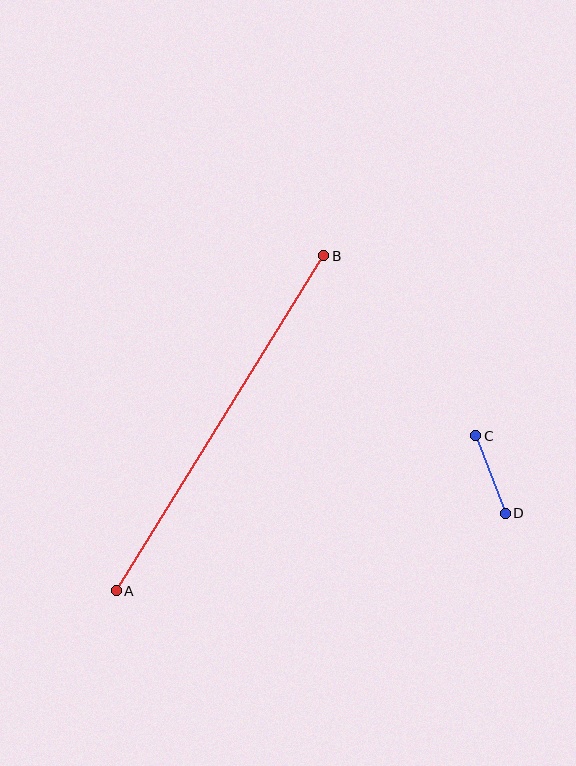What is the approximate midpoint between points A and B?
The midpoint is at approximately (220, 423) pixels.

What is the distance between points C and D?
The distance is approximately 83 pixels.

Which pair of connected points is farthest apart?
Points A and B are farthest apart.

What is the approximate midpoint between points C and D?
The midpoint is at approximately (490, 475) pixels.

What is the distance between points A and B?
The distance is approximately 394 pixels.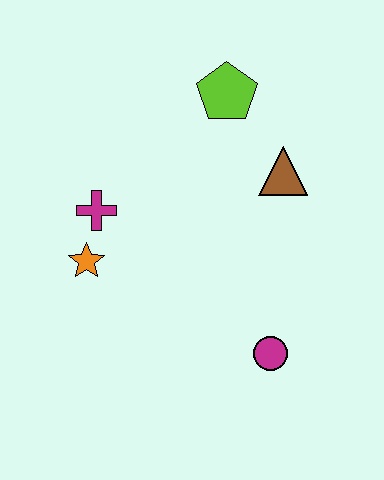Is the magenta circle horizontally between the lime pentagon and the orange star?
No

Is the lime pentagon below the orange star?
No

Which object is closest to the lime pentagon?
The brown triangle is closest to the lime pentagon.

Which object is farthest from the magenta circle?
The lime pentagon is farthest from the magenta circle.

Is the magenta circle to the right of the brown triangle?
No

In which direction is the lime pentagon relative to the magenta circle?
The lime pentagon is above the magenta circle.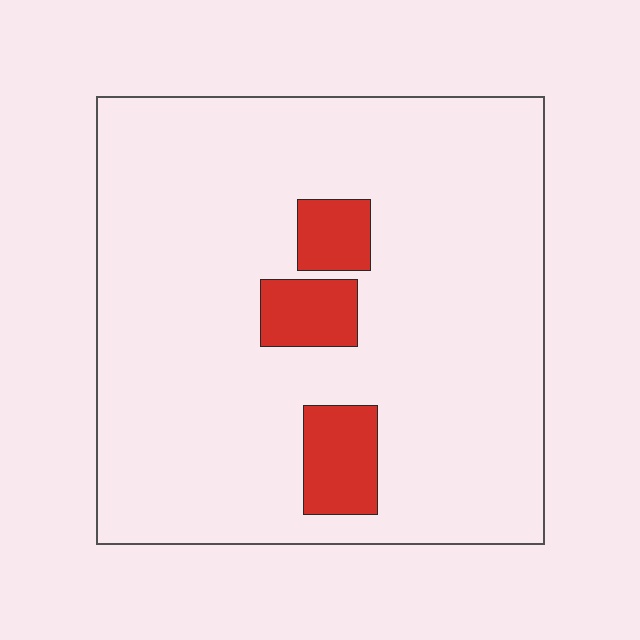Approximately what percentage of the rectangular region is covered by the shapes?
Approximately 10%.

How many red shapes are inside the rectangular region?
3.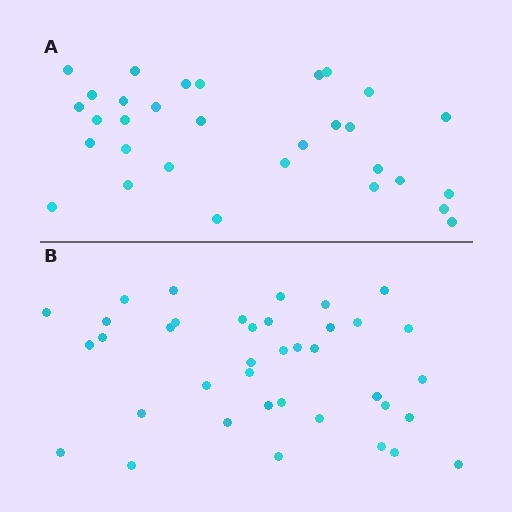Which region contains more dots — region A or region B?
Region B (the bottom region) has more dots.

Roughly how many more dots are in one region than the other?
Region B has roughly 8 or so more dots than region A.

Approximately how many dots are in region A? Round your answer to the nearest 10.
About 30 dots. (The exact count is 31, which rounds to 30.)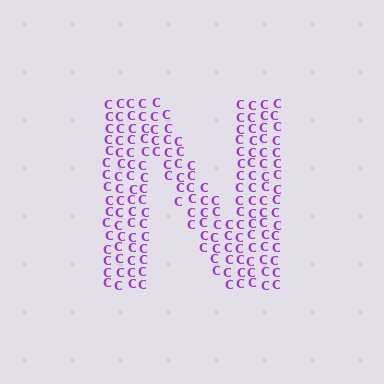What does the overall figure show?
The overall figure shows the letter N.